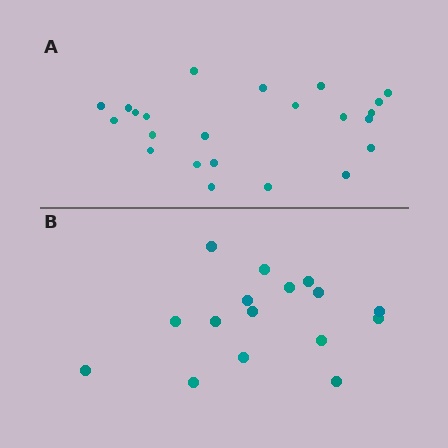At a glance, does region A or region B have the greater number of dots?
Region A (the top region) has more dots.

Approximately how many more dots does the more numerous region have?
Region A has roughly 8 or so more dots than region B.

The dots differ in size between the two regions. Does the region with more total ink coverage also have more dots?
No. Region B has more total ink coverage because its dots are larger, but region A actually contains more individual dots. Total area can be misleading — the number of items is what matters here.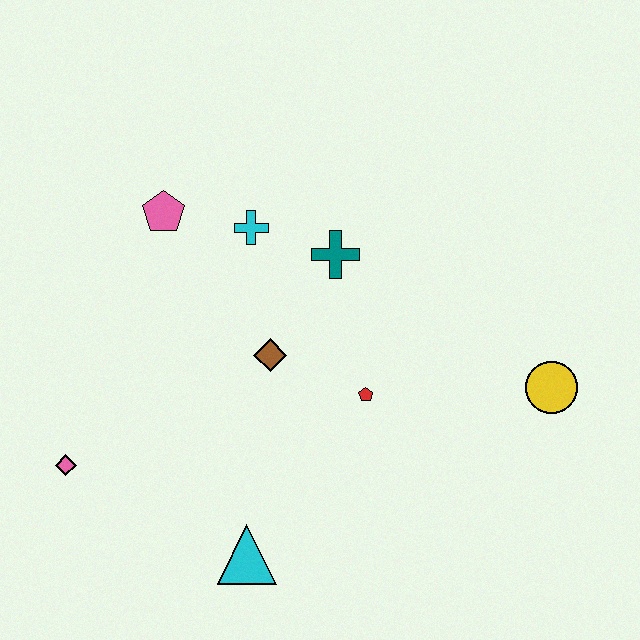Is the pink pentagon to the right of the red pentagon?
No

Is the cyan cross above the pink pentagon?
No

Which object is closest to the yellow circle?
The red pentagon is closest to the yellow circle.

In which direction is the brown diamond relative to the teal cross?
The brown diamond is below the teal cross.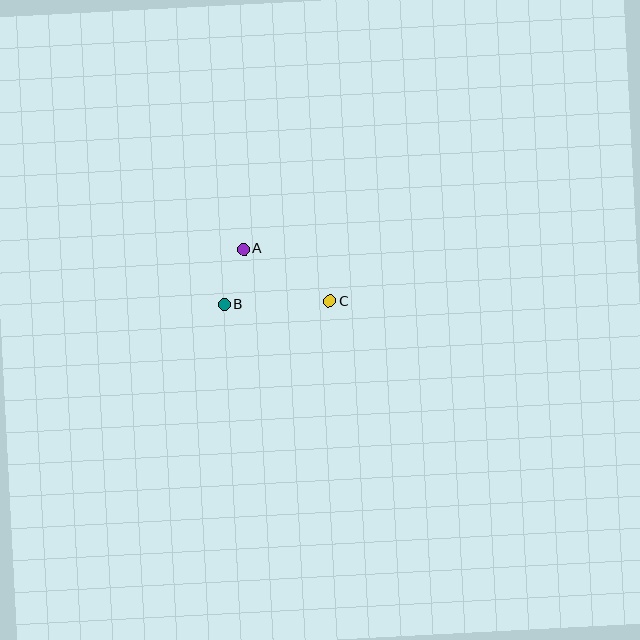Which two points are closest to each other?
Points A and B are closest to each other.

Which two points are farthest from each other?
Points B and C are farthest from each other.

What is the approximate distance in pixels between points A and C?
The distance between A and C is approximately 101 pixels.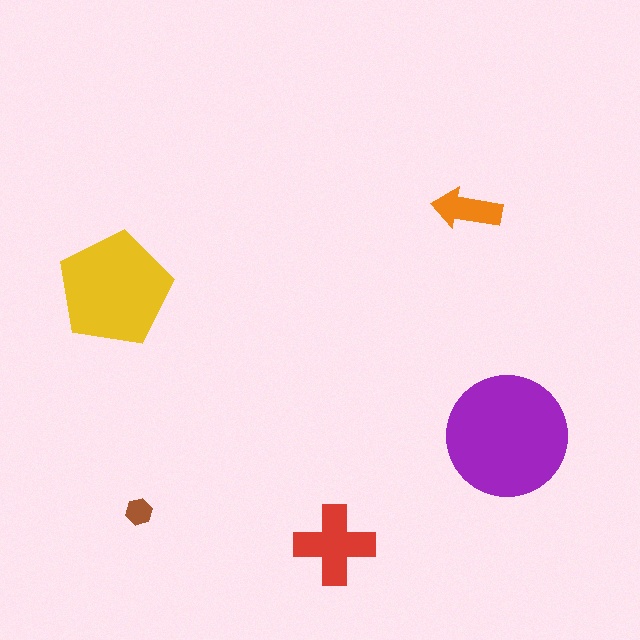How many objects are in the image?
There are 5 objects in the image.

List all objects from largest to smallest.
The purple circle, the yellow pentagon, the red cross, the orange arrow, the brown hexagon.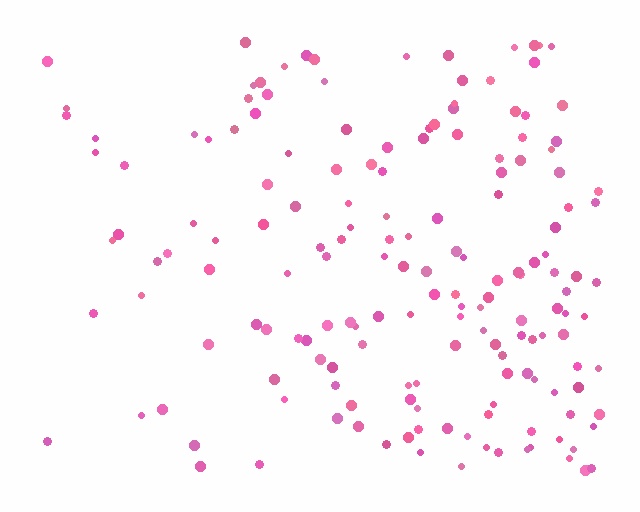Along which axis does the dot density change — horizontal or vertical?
Horizontal.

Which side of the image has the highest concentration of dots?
The right.